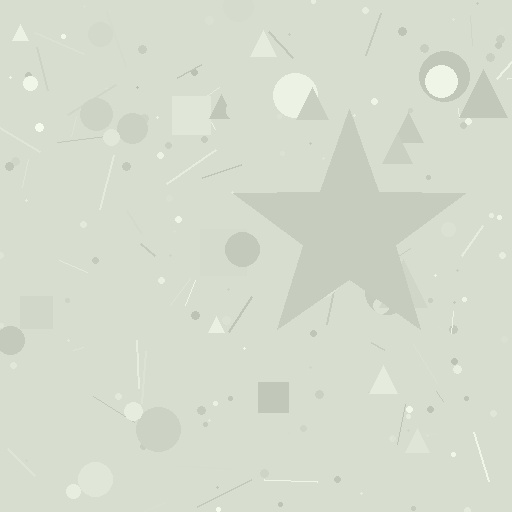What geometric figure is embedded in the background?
A star is embedded in the background.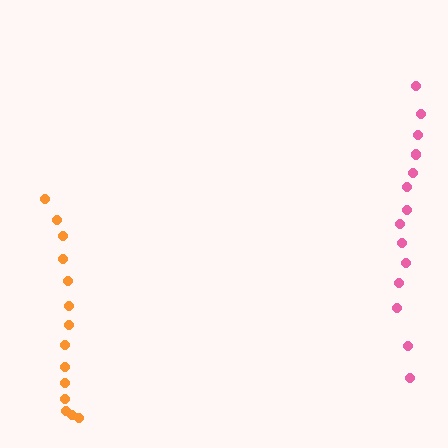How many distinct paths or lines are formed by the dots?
There are 2 distinct paths.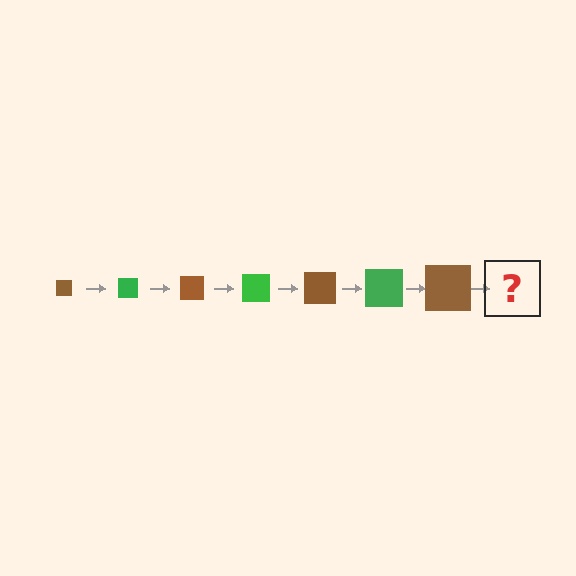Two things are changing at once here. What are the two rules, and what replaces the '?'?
The two rules are that the square grows larger each step and the color cycles through brown and green. The '?' should be a green square, larger than the previous one.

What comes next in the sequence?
The next element should be a green square, larger than the previous one.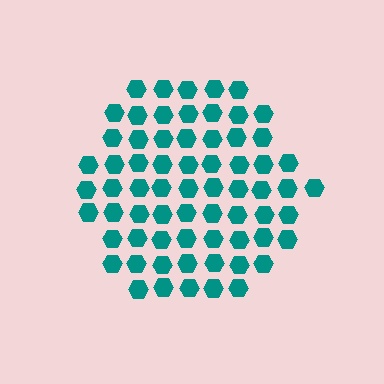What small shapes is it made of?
It is made of small hexagons.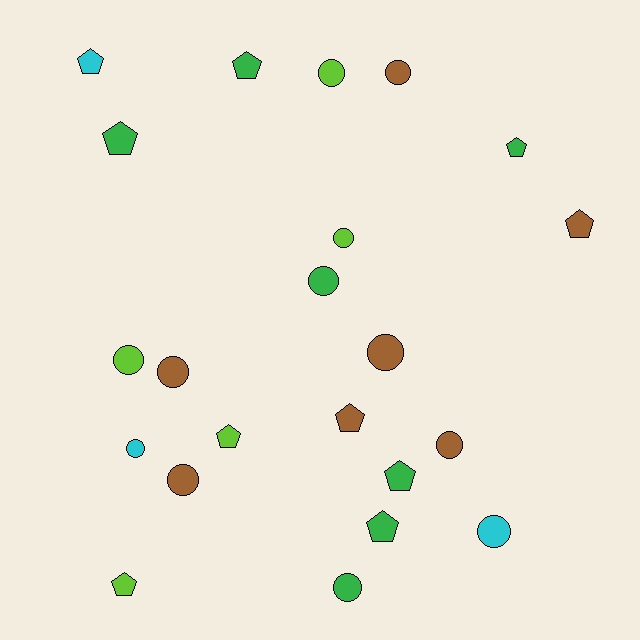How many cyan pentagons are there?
There is 1 cyan pentagon.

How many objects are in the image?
There are 22 objects.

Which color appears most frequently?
Green, with 7 objects.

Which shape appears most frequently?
Circle, with 12 objects.